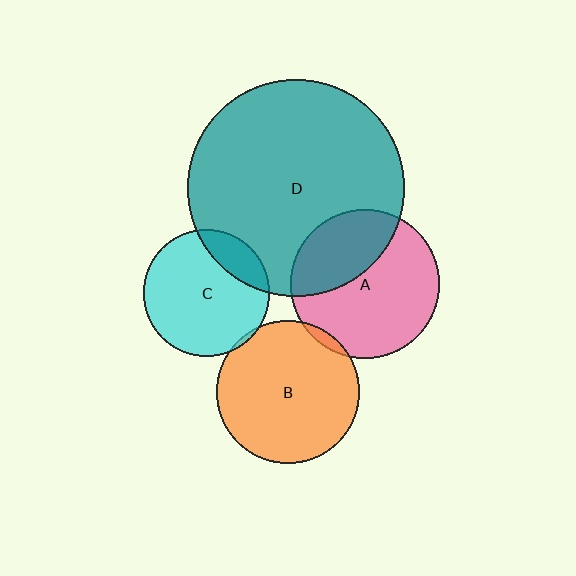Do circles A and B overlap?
Yes.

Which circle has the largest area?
Circle D (teal).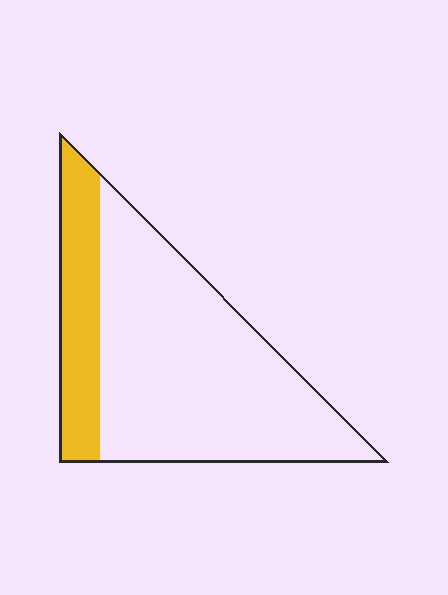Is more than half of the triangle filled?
No.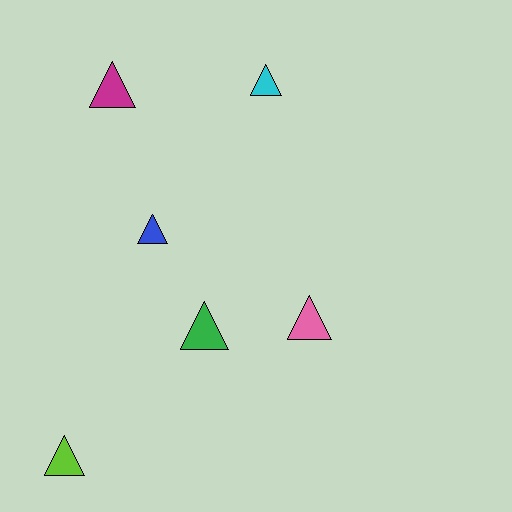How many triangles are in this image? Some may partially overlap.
There are 6 triangles.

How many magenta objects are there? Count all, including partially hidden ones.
There is 1 magenta object.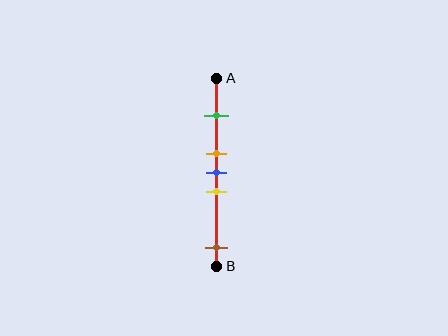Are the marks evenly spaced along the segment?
No, the marks are not evenly spaced.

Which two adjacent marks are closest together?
The orange and blue marks are the closest adjacent pair.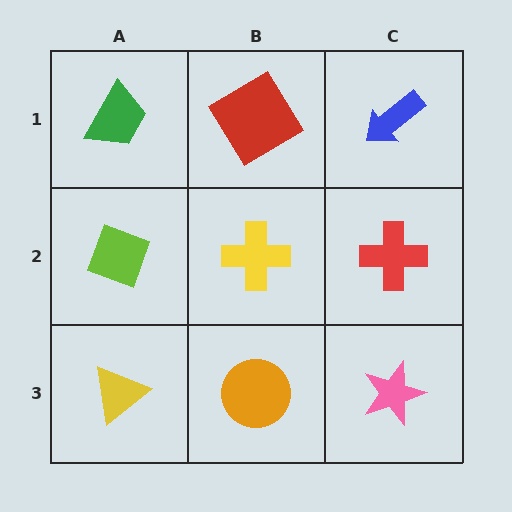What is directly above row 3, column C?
A red cross.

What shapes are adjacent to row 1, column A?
A lime diamond (row 2, column A), a red diamond (row 1, column B).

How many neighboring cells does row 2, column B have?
4.